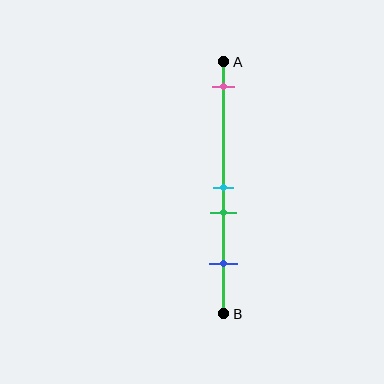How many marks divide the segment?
There are 4 marks dividing the segment.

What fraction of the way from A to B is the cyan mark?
The cyan mark is approximately 50% (0.5) of the way from A to B.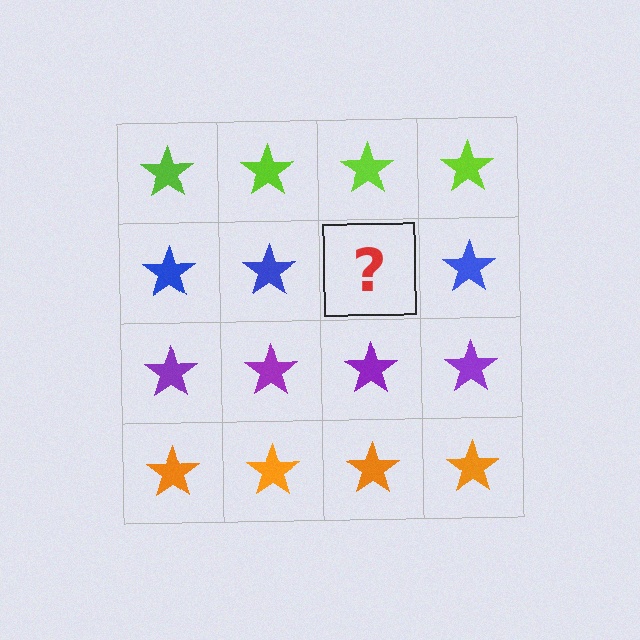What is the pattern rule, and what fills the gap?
The rule is that each row has a consistent color. The gap should be filled with a blue star.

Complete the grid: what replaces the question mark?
The question mark should be replaced with a blue star.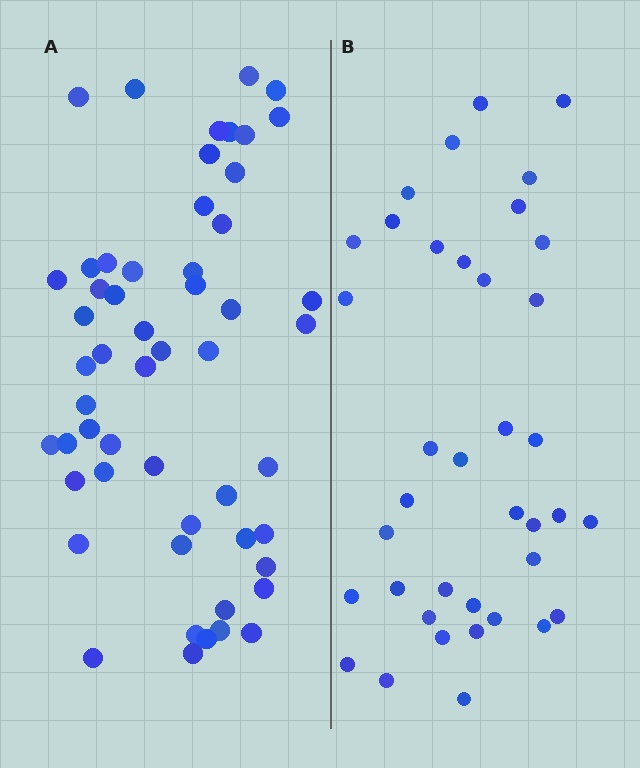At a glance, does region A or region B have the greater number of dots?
Region A (the left region) has more dots.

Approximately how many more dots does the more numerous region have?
Region A has approximately 15 more dots than region B.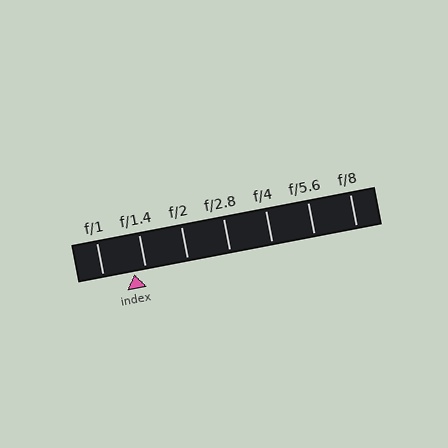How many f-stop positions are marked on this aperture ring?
There are 7 f-stop positions marked.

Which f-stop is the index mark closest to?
The index mark is closest to f/1.4.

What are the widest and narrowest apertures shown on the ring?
The widest aperture shown is f/1 and the narrowest is f/8.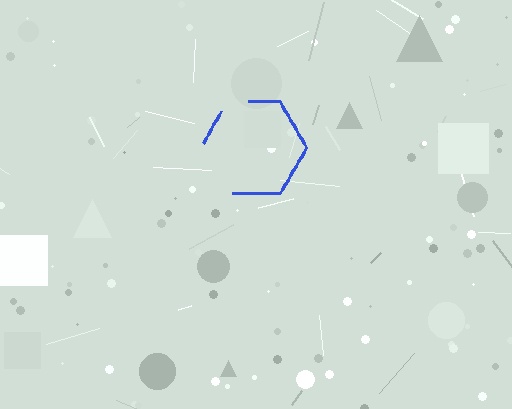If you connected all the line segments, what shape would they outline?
They would outline a hexagon.